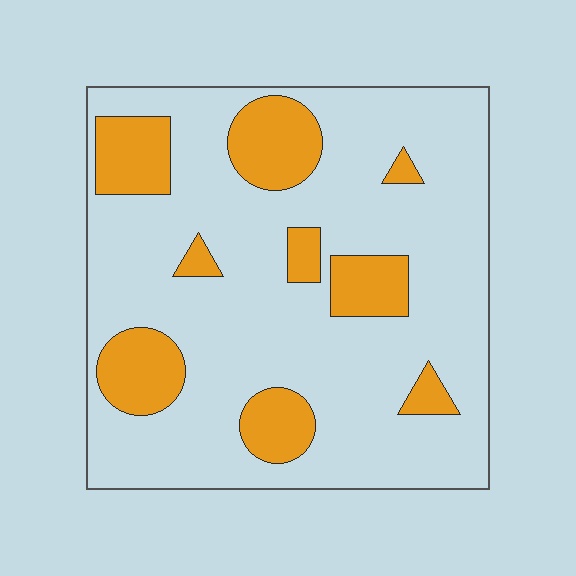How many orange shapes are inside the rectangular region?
9.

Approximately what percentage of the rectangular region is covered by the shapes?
Approximately 20%.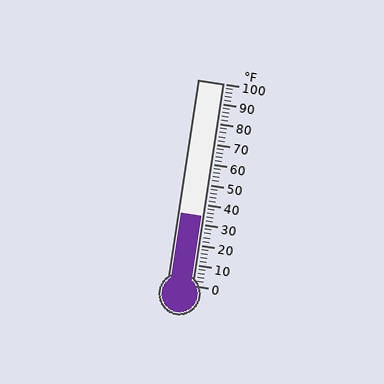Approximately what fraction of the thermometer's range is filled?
The thermometer is filled to approximately 35% of its range.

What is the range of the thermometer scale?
The thermometer scale ranges from 0°F to 100°F.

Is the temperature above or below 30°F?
The temperature is above 30°F.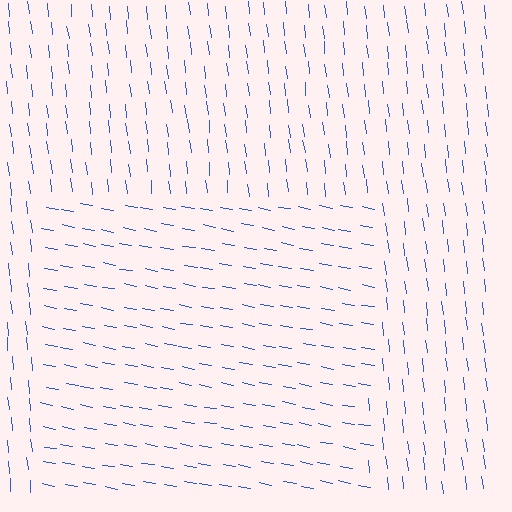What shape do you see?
I see a rectangle.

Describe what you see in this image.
The image is filled with small blue line segments. A rectangle region in the image has lines oriented differently from the surrounding lines, creating a visible texture boundary.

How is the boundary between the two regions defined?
The boundary is defined purely by a change in line orientation (approximately 73 degrees difference). All lines are the same color and thickness.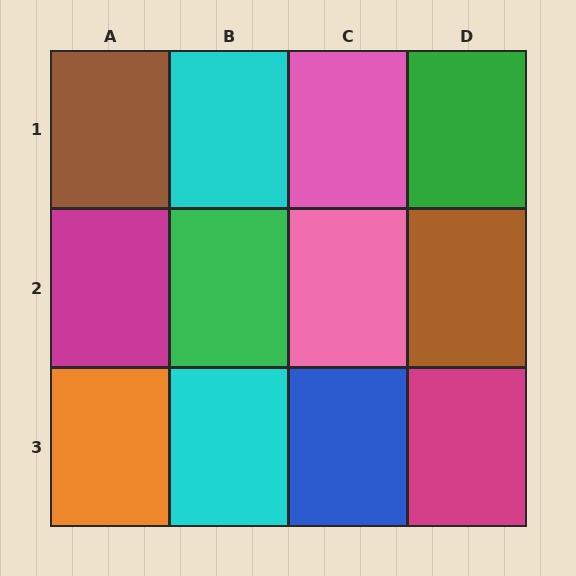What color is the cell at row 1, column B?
Cyan.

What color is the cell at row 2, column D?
Brown.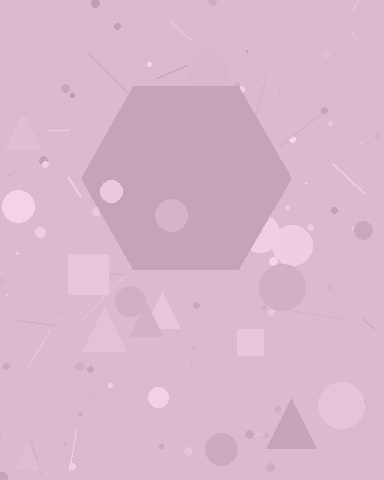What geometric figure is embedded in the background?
A hexagon is embedded in the background.